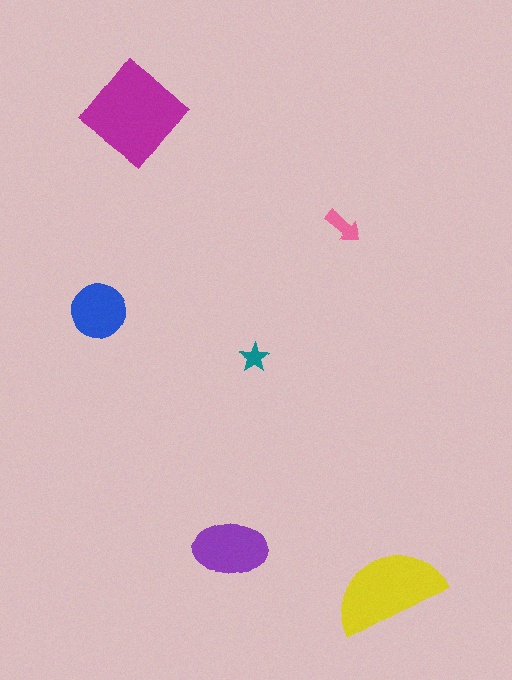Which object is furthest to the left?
The blue circle is leftmost.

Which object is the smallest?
The teal star.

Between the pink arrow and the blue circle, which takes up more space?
The blue circle.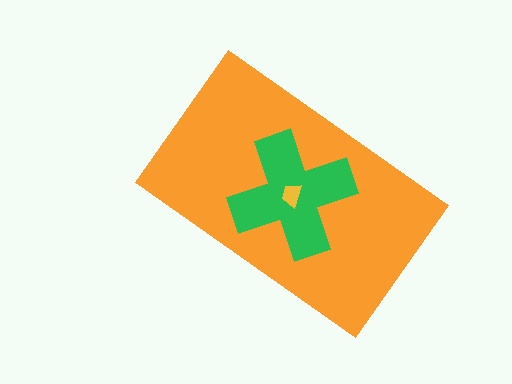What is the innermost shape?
The yellow trapezoid.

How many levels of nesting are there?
3.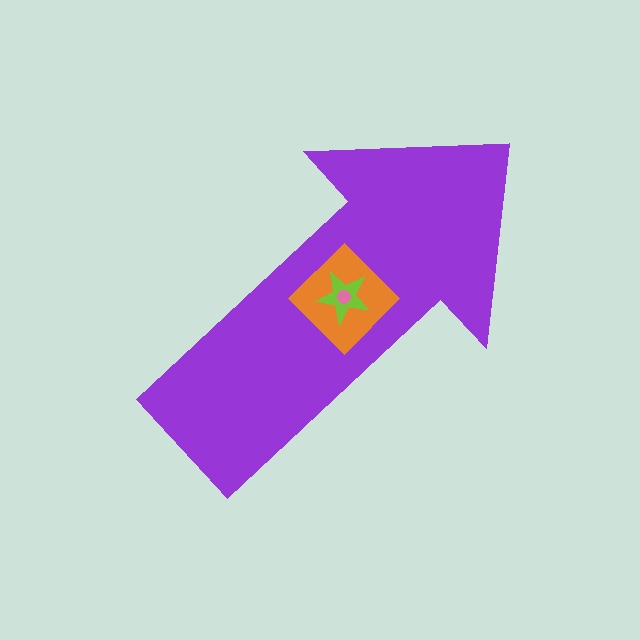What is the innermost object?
The pink circle.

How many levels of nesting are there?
4.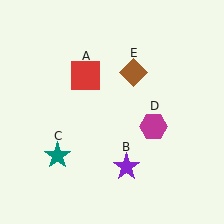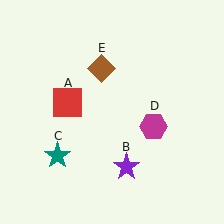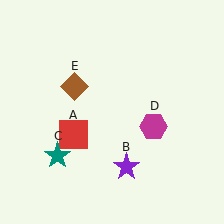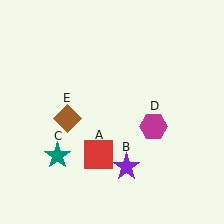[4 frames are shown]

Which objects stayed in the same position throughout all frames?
Purple star (object B) and teal star (object C) and magenta hexagon (object D) remained stationary.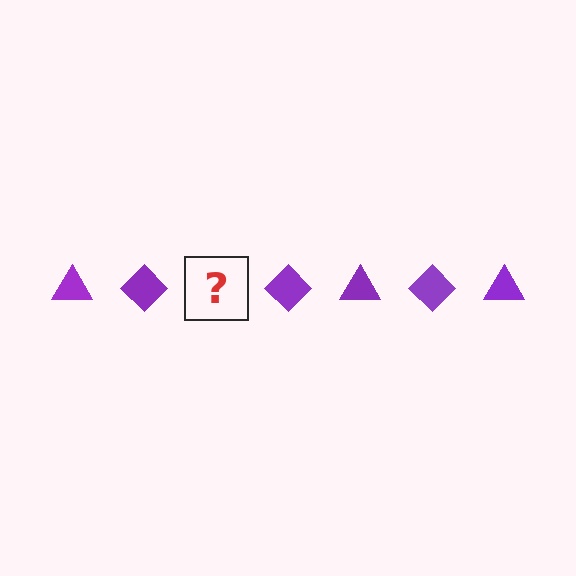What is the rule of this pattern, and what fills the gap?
The rule is that the pattern cycles through triangle, diamond shapes in purple. The gap should be filled with a purple triangle.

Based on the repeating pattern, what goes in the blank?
The blank should be a purple triangle.